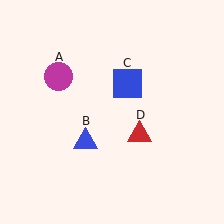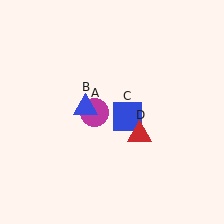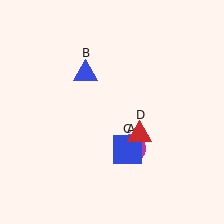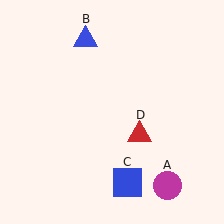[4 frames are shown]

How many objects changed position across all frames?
3 objects changed position: magenta circle (object A), blue triangle (object B), blue square (object C).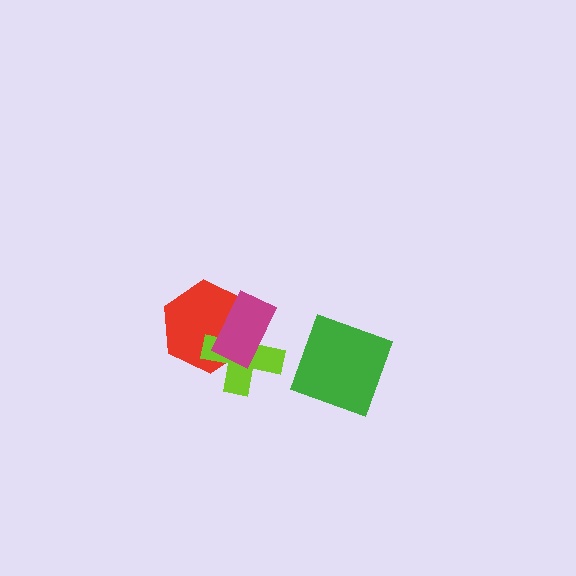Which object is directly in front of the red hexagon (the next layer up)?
The lime cross is directly in front of the red hexagon.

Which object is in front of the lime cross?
The magenta rectangle is in front of the lime cross.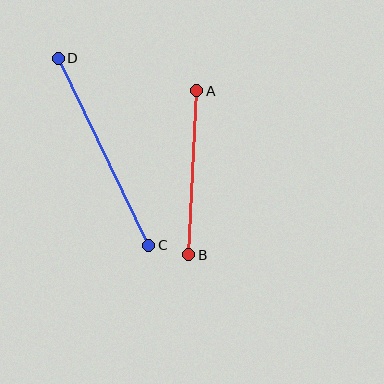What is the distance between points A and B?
The distance is approximately 165 pixels.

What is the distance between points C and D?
The distance is approximately 208 pixels.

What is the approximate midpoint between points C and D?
The midpoint is at approximately (103, 152) pixels.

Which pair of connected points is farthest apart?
Points C and D are farthest apart.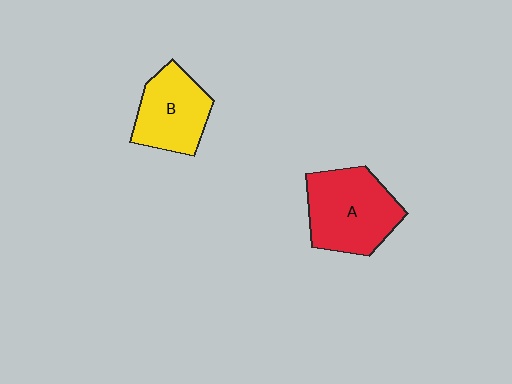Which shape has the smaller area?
Shape B (yellow).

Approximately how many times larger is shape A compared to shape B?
Approximately 1.3 times.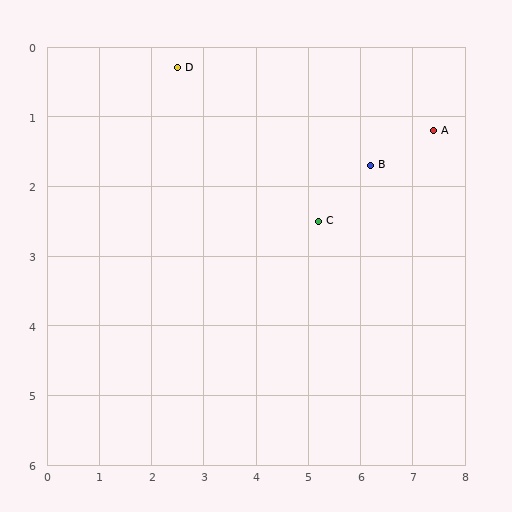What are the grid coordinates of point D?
Point D is at approximately (2.5, 0.3).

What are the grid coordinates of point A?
Point A is at approximately (7.4, 1.2).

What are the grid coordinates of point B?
Point B is at approximately (6.2, 1.7).